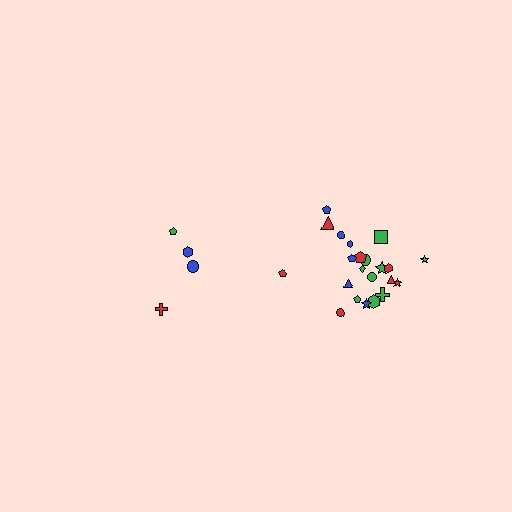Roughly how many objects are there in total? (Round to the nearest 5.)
Roughly 25 objects in total.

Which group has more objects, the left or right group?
The right group.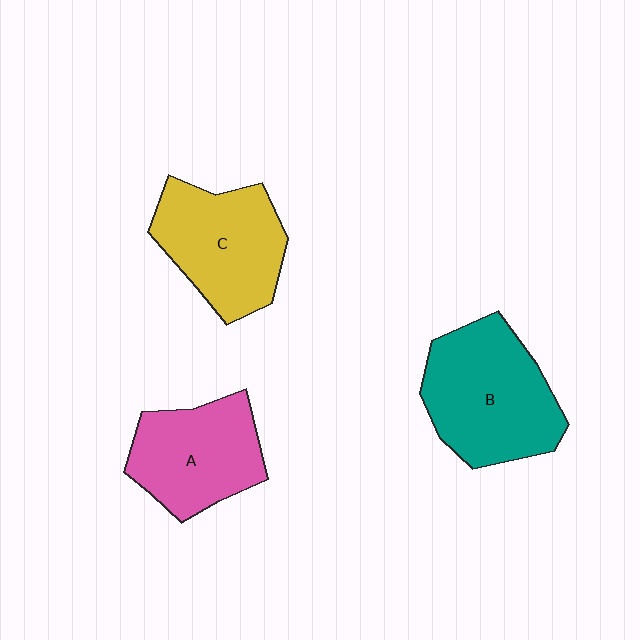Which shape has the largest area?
Shape B (teal).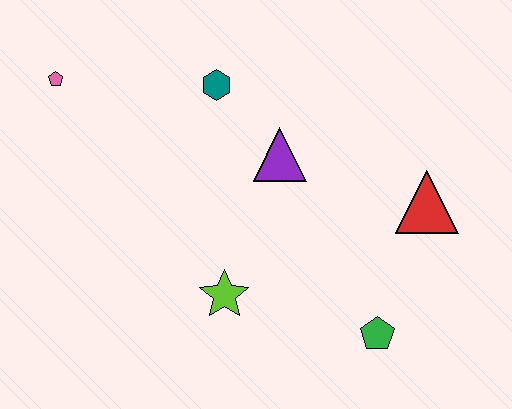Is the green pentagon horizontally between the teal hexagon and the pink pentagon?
No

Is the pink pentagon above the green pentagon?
Yes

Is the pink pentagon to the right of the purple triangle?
No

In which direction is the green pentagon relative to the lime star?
The green pentagon is to the right of the lime star.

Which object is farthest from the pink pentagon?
The green pentagon is farthest from the pink pentagon.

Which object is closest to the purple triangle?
The teal hexagon is closest to the purple triangle.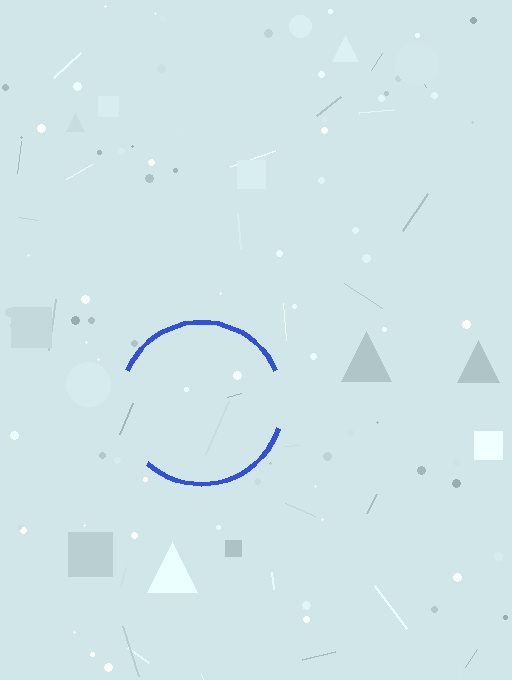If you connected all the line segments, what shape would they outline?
They would outline a circle.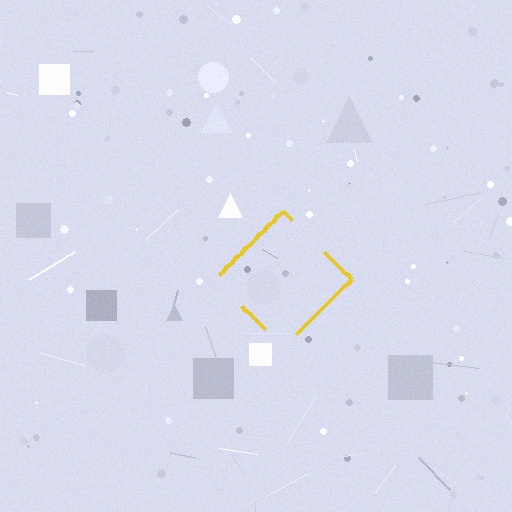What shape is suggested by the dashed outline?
The dashed outline suggests a diamond.